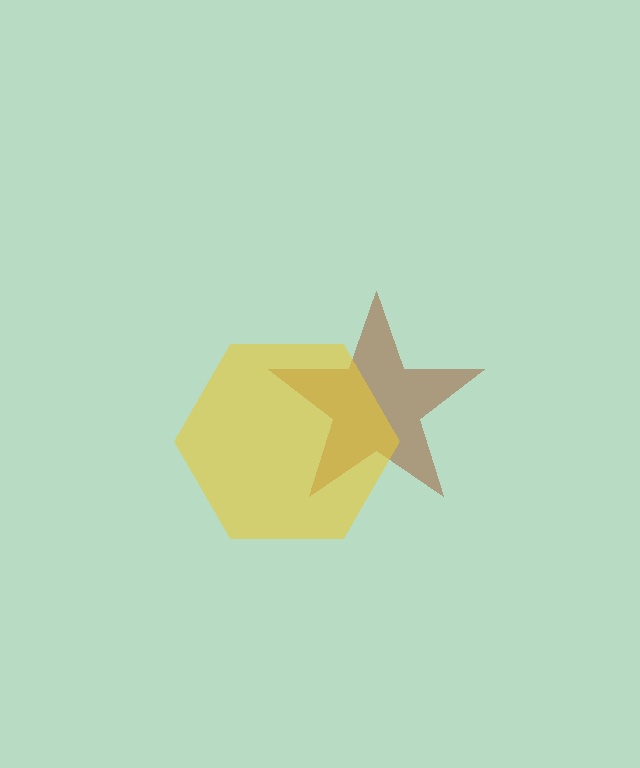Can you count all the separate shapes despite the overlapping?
Yes, there are 2 separate shapes.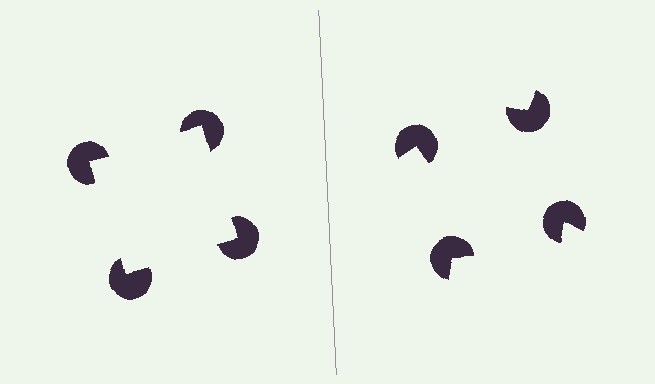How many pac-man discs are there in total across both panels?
8 — 4 on each side.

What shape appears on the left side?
An illusory square.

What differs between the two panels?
The pac-man discs are positioned identically on both sides; only the wedge orientations differ. On the left they align to a square; on the right they are misaligned.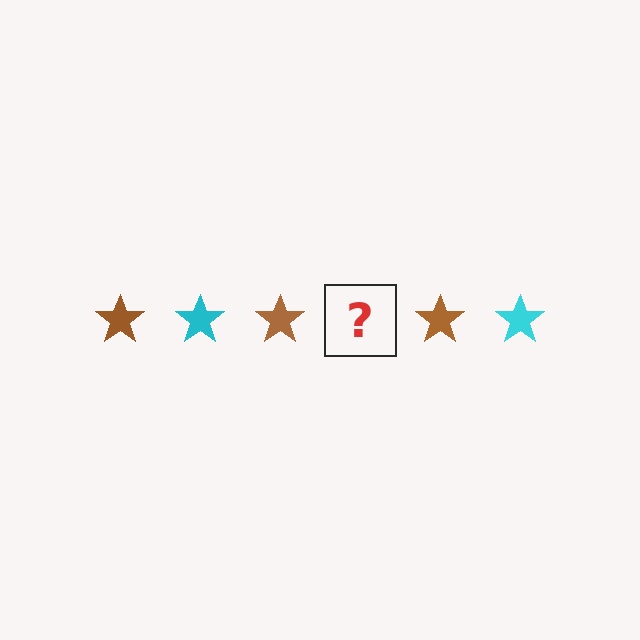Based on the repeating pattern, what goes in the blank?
The blank should be a cyan star.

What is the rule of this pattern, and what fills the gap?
The rule is that the pattern cycles through brown, cyan stars. The gap should be filled with a cyan star.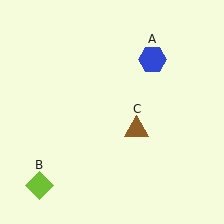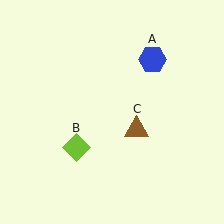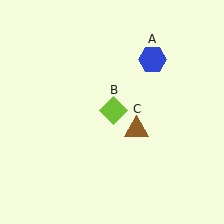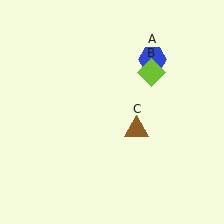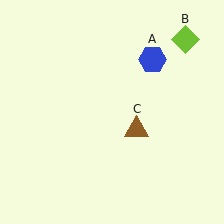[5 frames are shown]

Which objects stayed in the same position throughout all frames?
Blue hexagon (object A) and brown triangle (object C) remained stationary.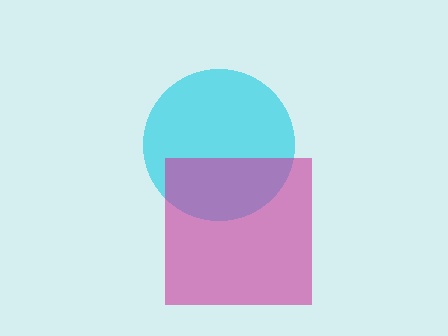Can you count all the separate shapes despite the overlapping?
Yes, there are 2 separate shapes.